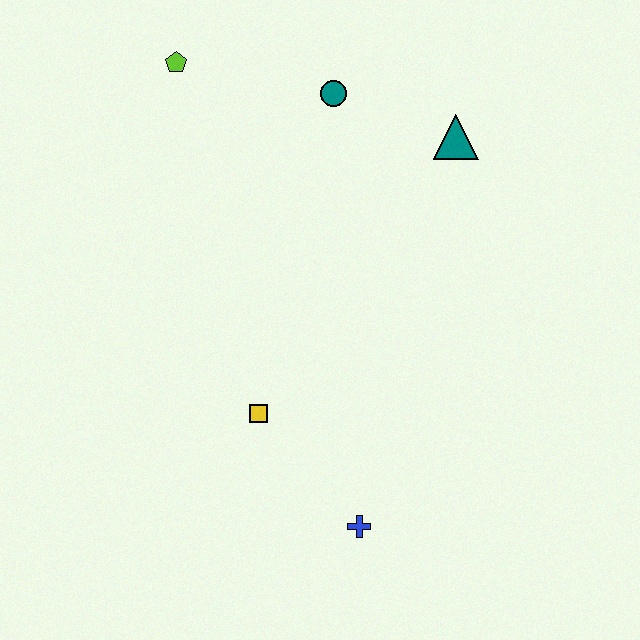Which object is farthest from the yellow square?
The lime pentagon is farthest from the yellow square.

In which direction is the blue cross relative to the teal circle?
The blue cross is below the teal circle.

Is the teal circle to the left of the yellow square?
No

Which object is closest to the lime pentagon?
The teal circle is closest to the lime pentagon.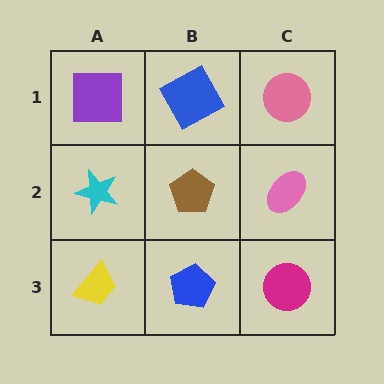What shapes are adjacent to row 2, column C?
A pink circle (row 1, column C), a magenta circle (row 3, column C), a brown pentagon (row 2, column B).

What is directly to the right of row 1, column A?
A blue square.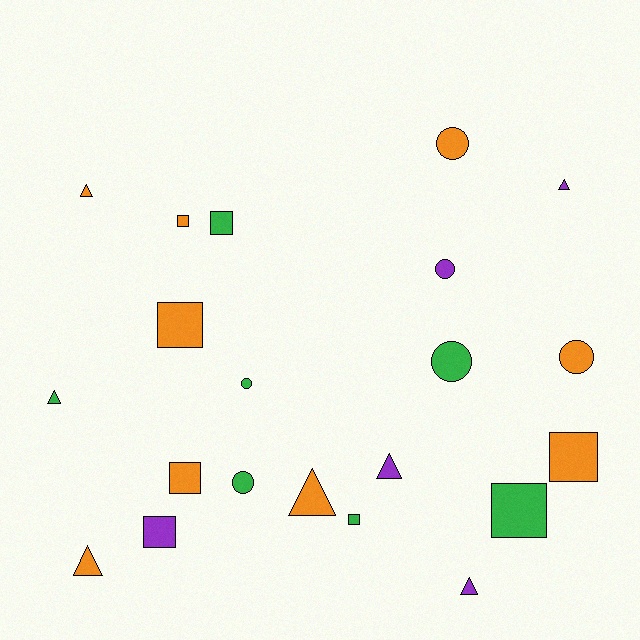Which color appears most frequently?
Orange, with 9 objects.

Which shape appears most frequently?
Square, with 8 objects.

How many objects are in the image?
There are 21 objects.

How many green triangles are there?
There is 1 green triangle.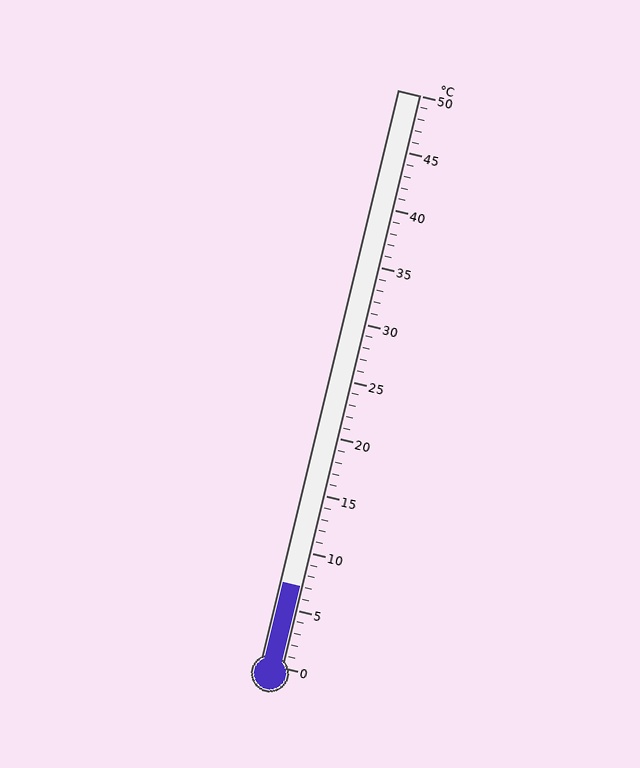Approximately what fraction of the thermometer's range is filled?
The thermometer is filled to approximately 15% of its range.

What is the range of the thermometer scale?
The thermometer scale ranges from 0°C to 50°C.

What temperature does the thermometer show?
The thermometer shows approximately 7°C.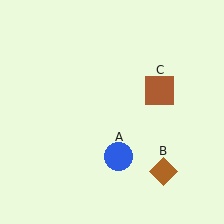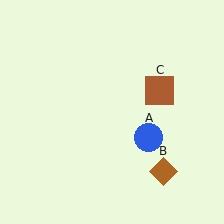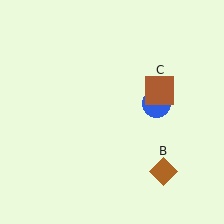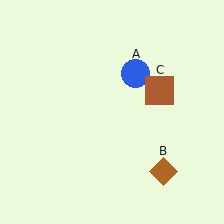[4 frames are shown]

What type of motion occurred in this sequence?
The blue circle (object A) rotated counterclockwise around the center of the scene.